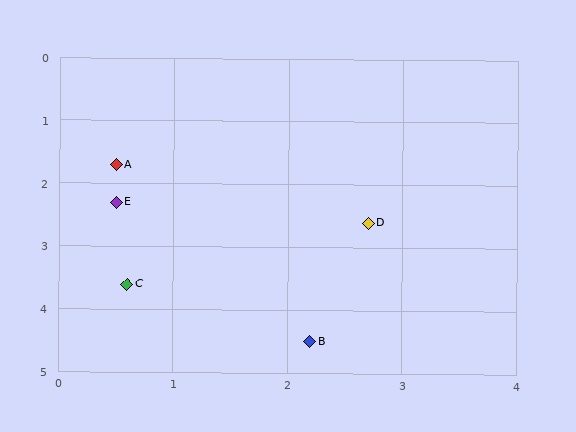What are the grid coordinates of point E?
Point E is at approximately (0.5, 2.3).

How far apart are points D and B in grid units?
Points D and B are about 2.0 grid units apart.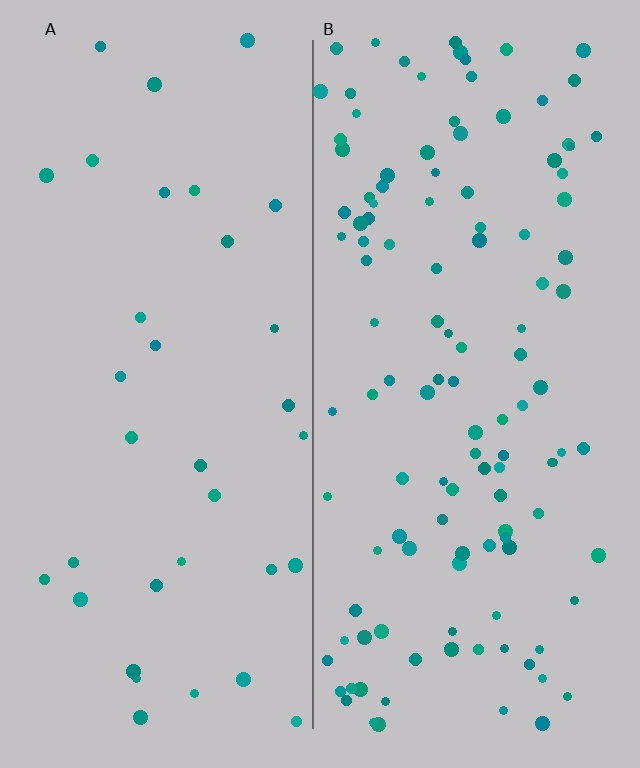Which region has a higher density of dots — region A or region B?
B (the right).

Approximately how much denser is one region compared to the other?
Approximately 3.5× — region B over region A.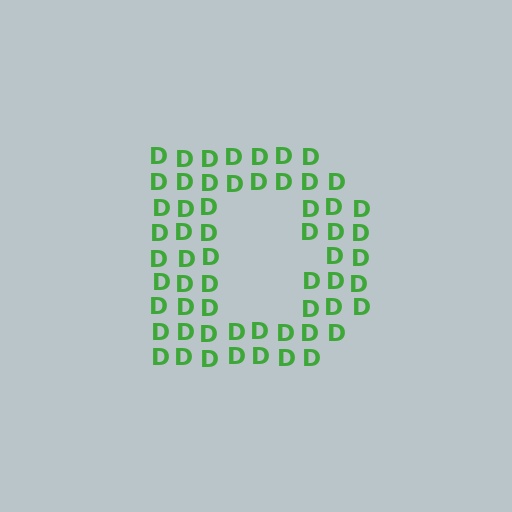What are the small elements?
The small elements are letter D's.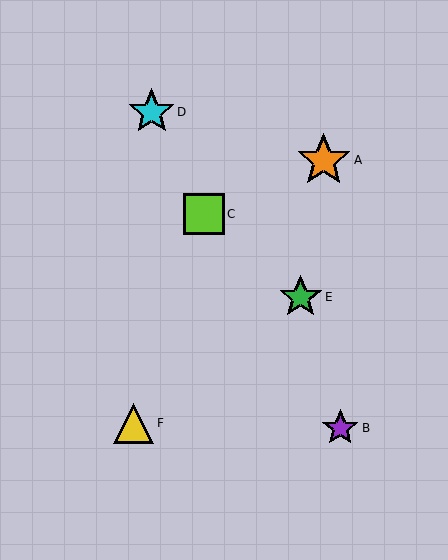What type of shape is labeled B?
Shape B is a purple star.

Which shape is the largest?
The orange star (labeled A) is the largest.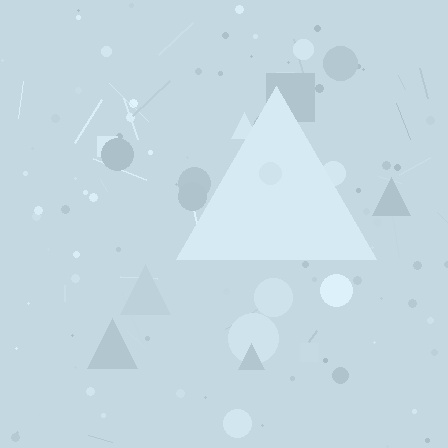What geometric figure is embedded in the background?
A triangle is embedded in the background.